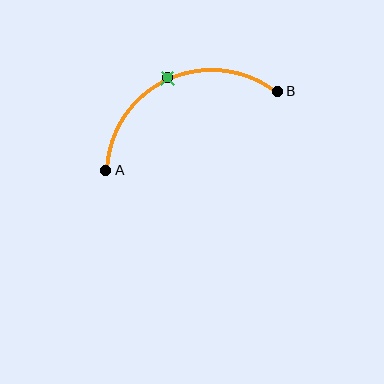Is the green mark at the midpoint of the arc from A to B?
Yes. The green mark lies on the arc at equal arc-length from both A and B — it is the arc midpoint.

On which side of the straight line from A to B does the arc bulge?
The arc bulges above the straight line connecting A and B.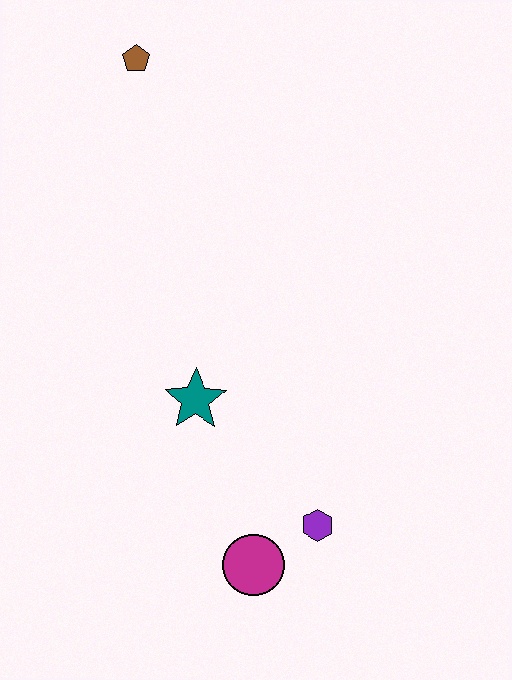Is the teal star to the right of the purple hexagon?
No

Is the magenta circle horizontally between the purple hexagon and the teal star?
Yes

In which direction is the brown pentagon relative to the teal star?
The brown pentagon is above the teal star.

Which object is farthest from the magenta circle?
The brown pentagon is farthest from the magenta circle.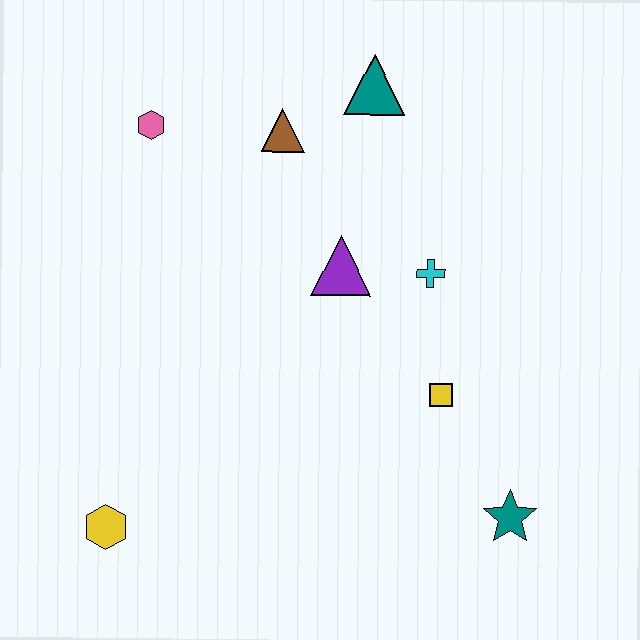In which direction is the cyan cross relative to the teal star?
The cyan cross is above the teal star.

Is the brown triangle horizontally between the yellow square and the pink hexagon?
Yes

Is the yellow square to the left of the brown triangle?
No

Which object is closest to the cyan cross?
The purple triangle is closest to the cyan cross.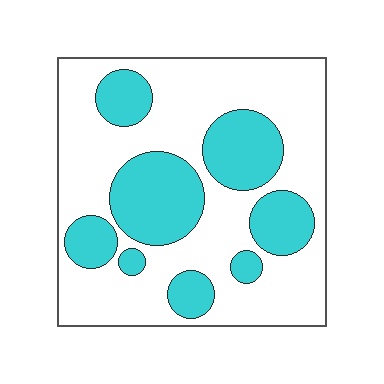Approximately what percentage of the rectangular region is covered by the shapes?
Approximately 35%.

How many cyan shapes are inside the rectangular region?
8.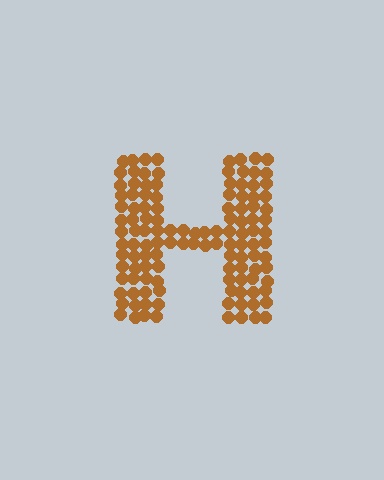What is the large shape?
The large shape is the letter H.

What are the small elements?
The small elements are circles.